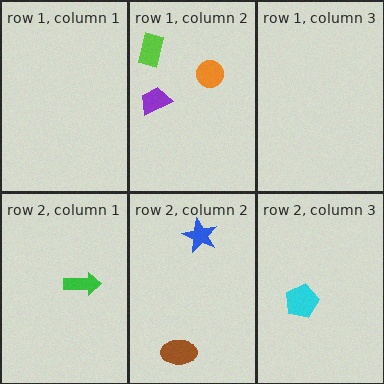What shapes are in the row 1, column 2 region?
The purple trapezoid, the orange circle, the lime rectangle.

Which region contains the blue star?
The row 2, column 2 region.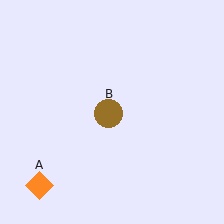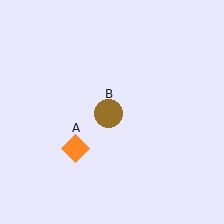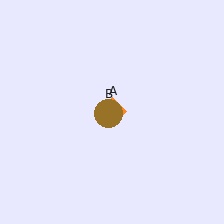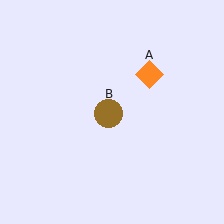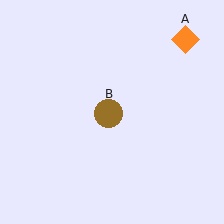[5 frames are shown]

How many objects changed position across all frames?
1 object changed position: orange diamond (object A).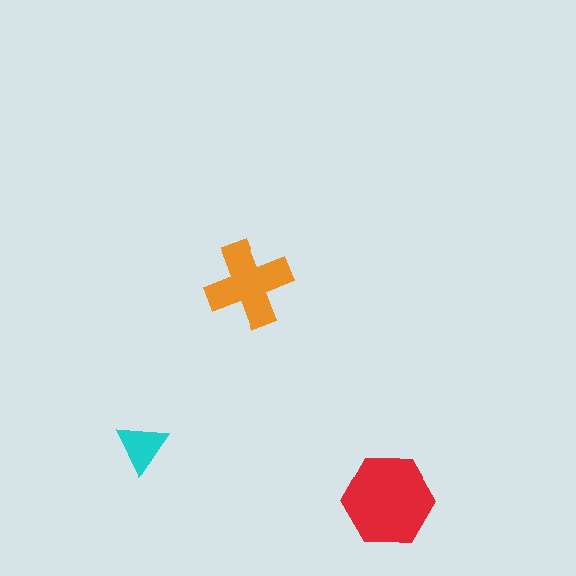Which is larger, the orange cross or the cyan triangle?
The orange cross.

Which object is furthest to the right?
The red hexagon is rightmost.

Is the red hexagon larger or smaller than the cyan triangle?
Larger.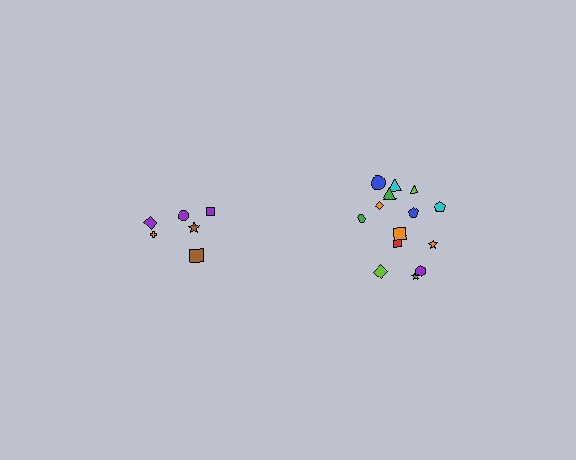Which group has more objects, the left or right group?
The right group.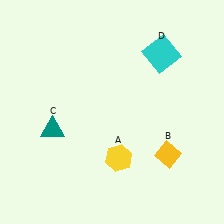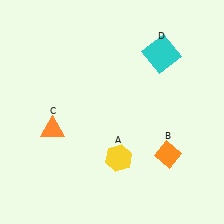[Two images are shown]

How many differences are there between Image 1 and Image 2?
There are 2 differences between the two images.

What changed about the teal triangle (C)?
In Image 1, C is teal. In Image 2, it changed to orange.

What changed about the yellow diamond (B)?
In Image 1, B is yellow. In Image 2, it changed to orange.